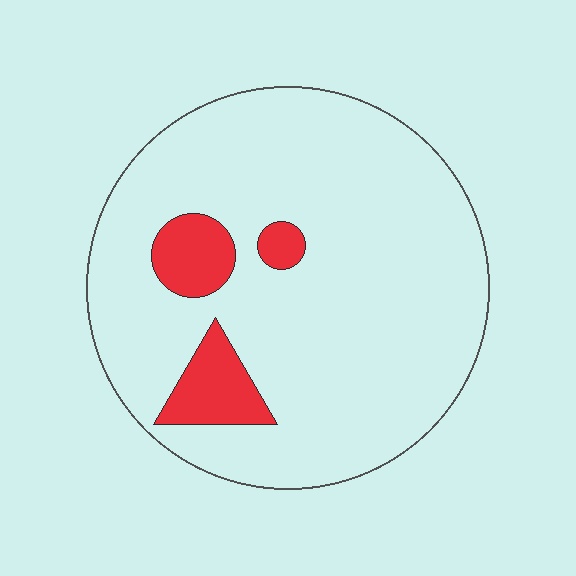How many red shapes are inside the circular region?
3.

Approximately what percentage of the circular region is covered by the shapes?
Approximately 10%.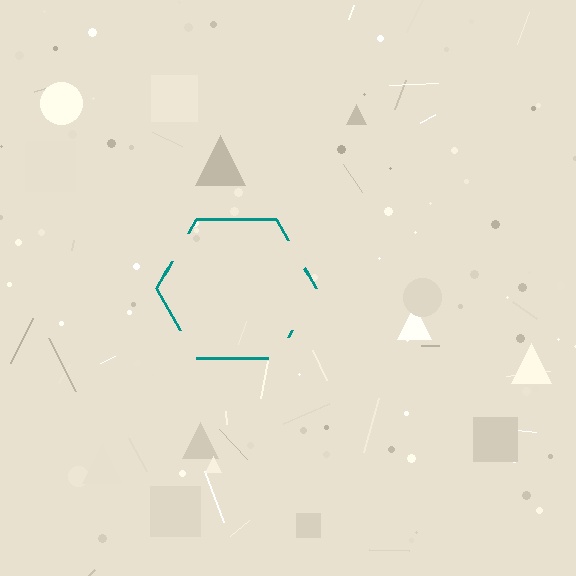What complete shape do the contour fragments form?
The contour fragments form a hexagon.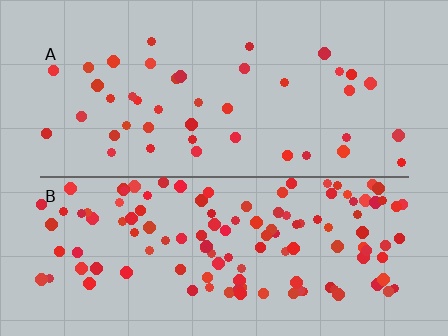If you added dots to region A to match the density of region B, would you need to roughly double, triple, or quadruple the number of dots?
Approximately triple.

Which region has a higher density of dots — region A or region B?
B (the bottom).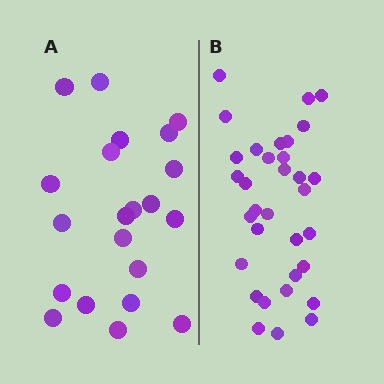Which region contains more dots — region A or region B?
Region B (the right region) has more dots.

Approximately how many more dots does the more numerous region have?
Region B has roughly 12 or so more dots than region A.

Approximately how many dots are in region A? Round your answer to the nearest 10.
About 20 dots. (The exact count is 21, which rounds to 20.)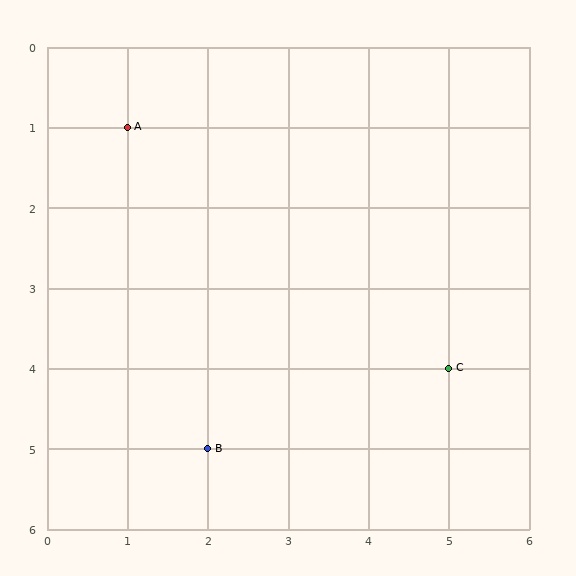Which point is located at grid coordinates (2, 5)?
Point B is at (2, 5).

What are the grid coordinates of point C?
Point C is at grid coordinates (5, 4).